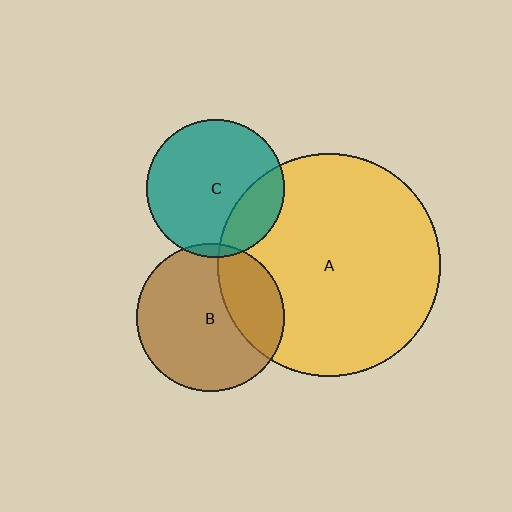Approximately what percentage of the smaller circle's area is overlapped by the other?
Approximately 5%.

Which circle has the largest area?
Circle A (yellow).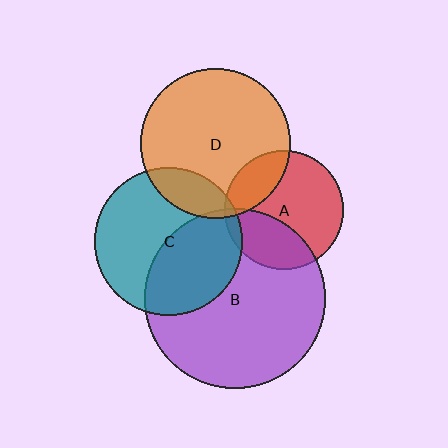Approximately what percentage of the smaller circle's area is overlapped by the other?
Approximately 5%.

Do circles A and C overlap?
Yes.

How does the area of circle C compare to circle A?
Approximately 1.5 times.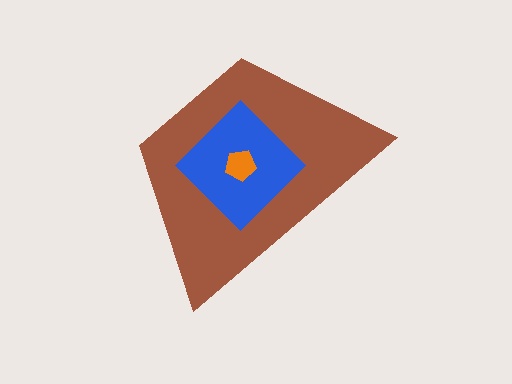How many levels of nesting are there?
3.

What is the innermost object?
The orange pentagon.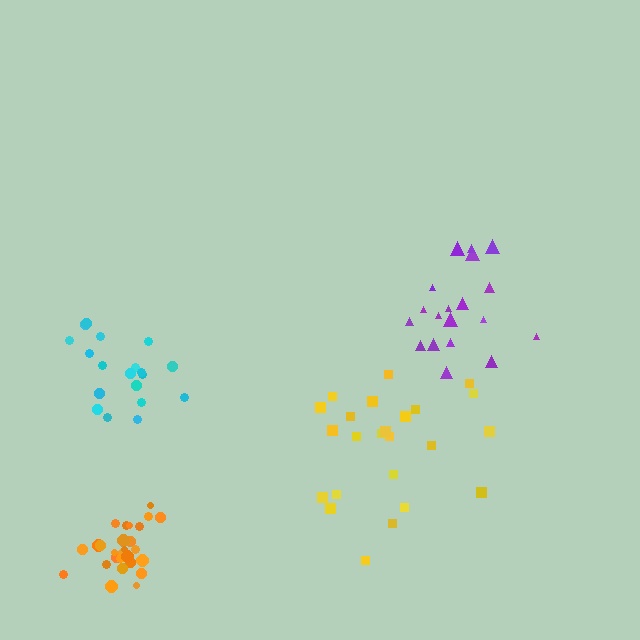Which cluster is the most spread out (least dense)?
Yellow.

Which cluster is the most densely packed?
Orange.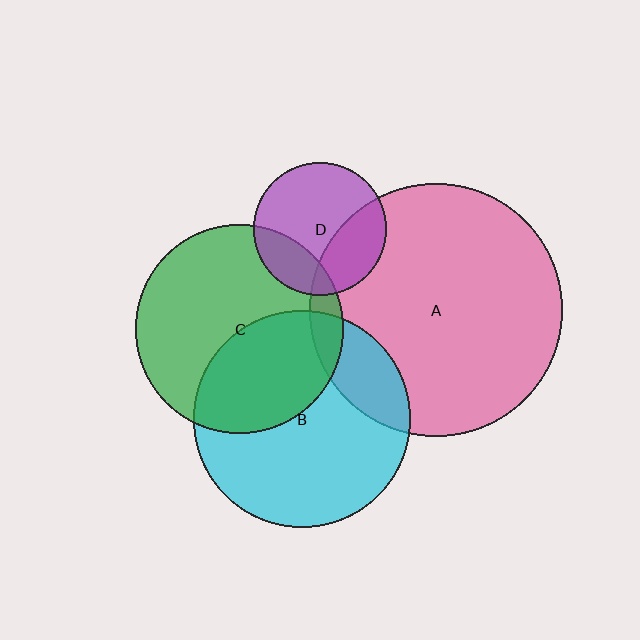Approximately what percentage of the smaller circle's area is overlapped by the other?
Approximately 10%.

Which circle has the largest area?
Circle A (pink).